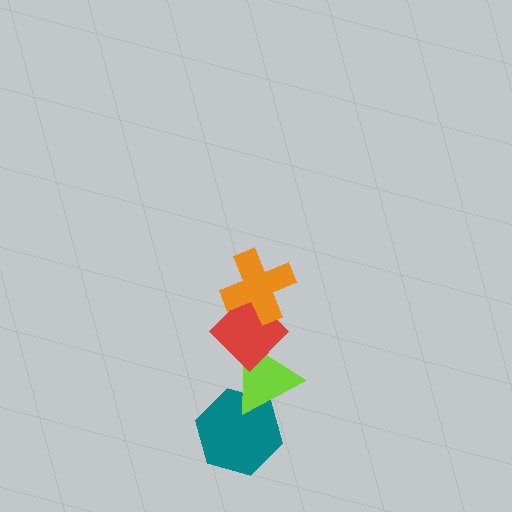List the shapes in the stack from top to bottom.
From top to bottom: the orange cross, the red diamond, the lime triangle, the teal hexagon.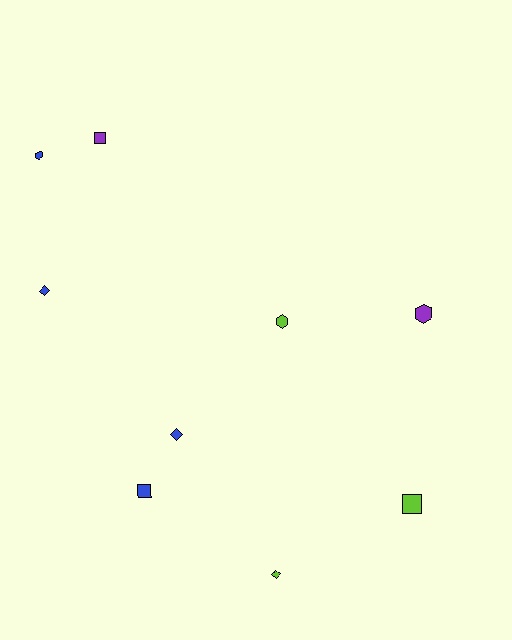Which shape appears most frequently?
Square, with 3 objects.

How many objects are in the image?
There are 9 objects.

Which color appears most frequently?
Blue, with 4 objects.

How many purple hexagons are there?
There is 1 purple hexagon.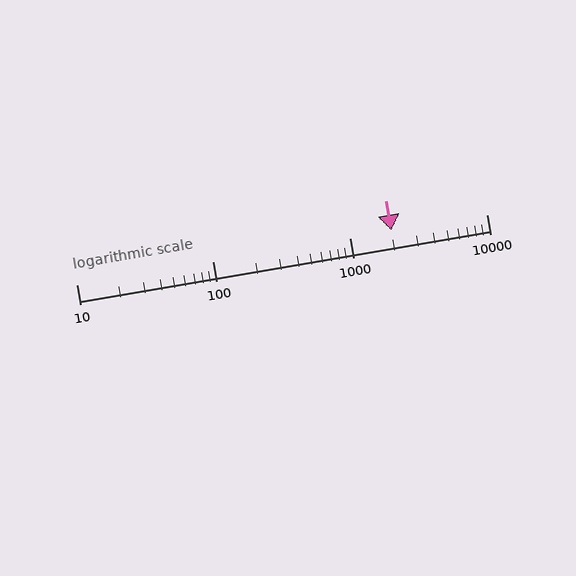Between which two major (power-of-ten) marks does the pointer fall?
The pointer is between 1000 and 10000.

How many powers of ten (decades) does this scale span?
The scale spans 3 decades, from 10 to 10000.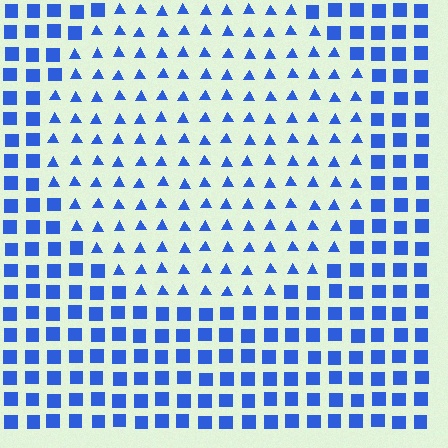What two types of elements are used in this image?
The image uses triangles inside the circle region and squares outside it.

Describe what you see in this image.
The image is filled with small blue elements arranged in a uniform grid. A circle-shaped region contains triangles, while the surrounding area contains squares. The boundary is defined purely by the change in element shape.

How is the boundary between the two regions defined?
The boundary is defined by a change in element shape: triangles inside vs. squares outside. All elements share the same color and spacing.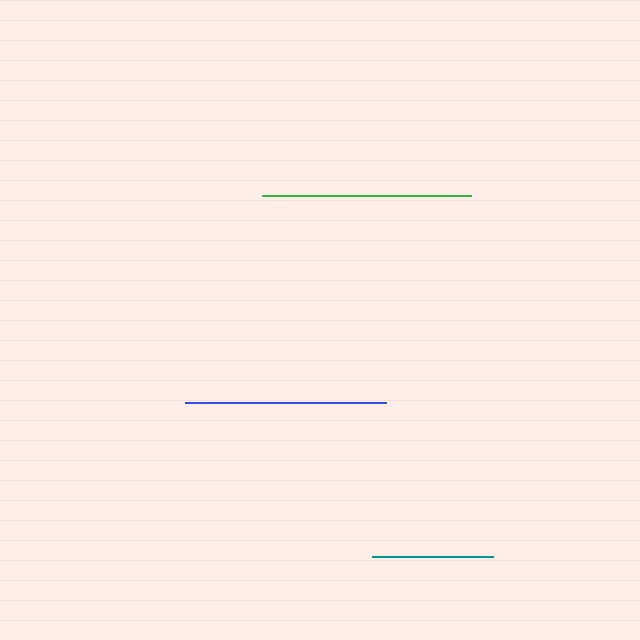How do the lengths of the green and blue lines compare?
The green and blue lines are approximately the same length.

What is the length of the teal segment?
The teal segment is approximately 121 pixels long.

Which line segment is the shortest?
The teal line is the shortest at approximately 121 pixels.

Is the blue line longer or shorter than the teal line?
The blue line is longer than the teal line.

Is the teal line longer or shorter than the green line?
The green line is longer than the teal line.